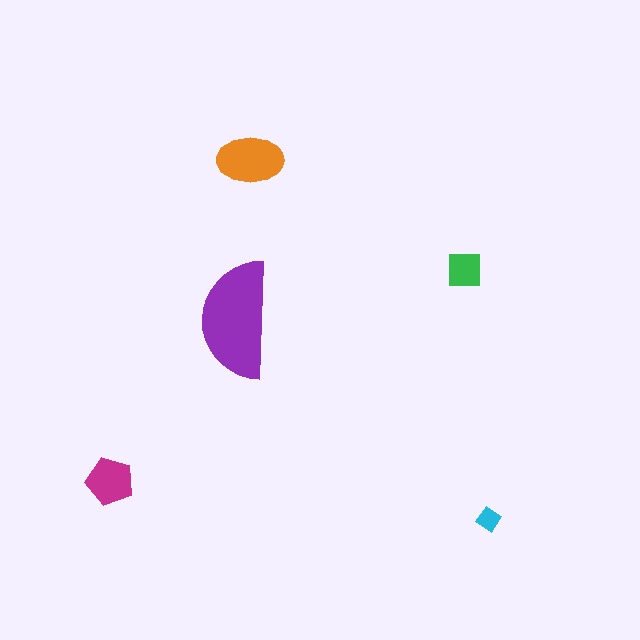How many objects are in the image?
There are 5 objects in the image.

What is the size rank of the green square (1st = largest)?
4th.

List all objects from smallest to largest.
The cyan diamond, the green square, the magenta pentagon, the orange ellipse, the purple semicircle.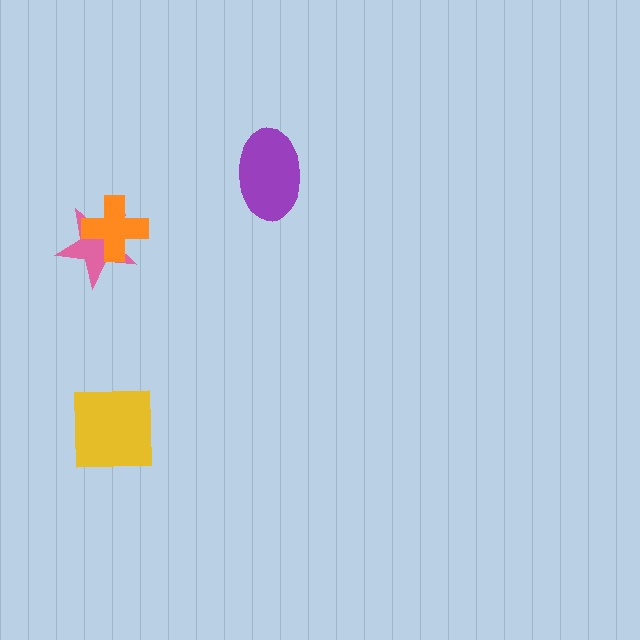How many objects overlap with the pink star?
1 object overlaps with the pink star.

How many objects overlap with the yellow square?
0 objects overlap with the yellow square.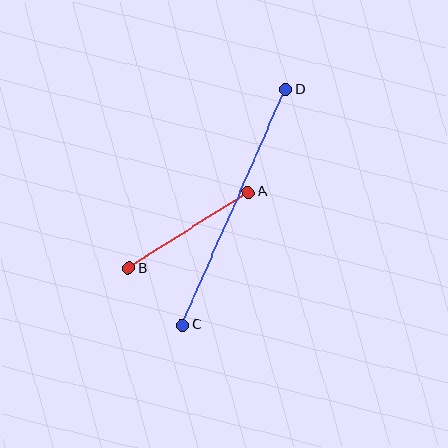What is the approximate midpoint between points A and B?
The midpoint is at approximately (188, 230) pixels.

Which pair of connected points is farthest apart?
Points C and D are farthest apart.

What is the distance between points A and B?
The distance is approximately 142 pixels.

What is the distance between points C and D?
The distance is approximately 257 pixels.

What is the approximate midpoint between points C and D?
The midpoint is at approximately (234, 207) pixels.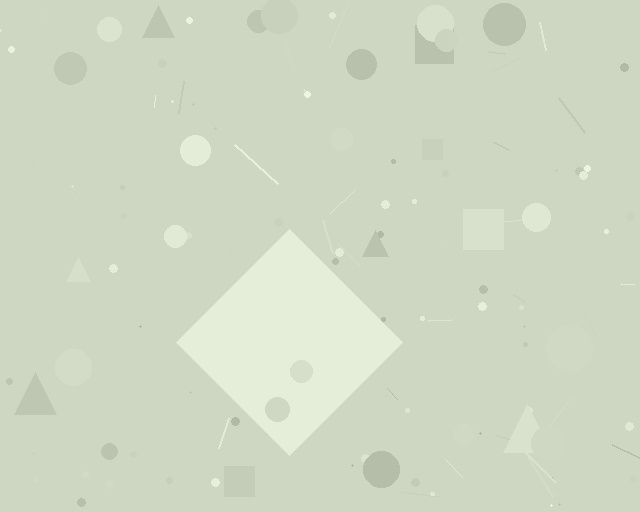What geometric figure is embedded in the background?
A diamond is embedded in the background.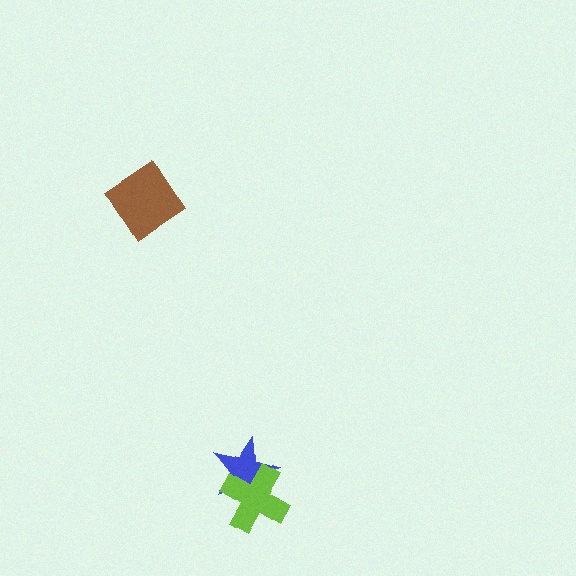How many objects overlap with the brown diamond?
0 objects overlap with the brown diamond.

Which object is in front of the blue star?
The lime cross is in front of the blue star.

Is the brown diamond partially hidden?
No, no other shape covers it.